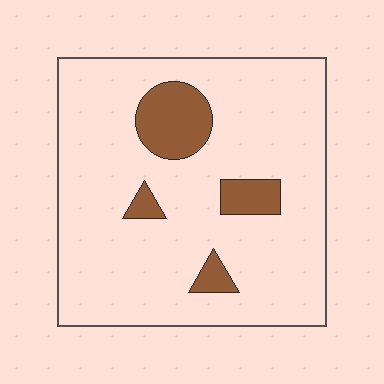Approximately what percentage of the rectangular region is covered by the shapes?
Approximately 15%.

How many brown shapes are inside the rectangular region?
4.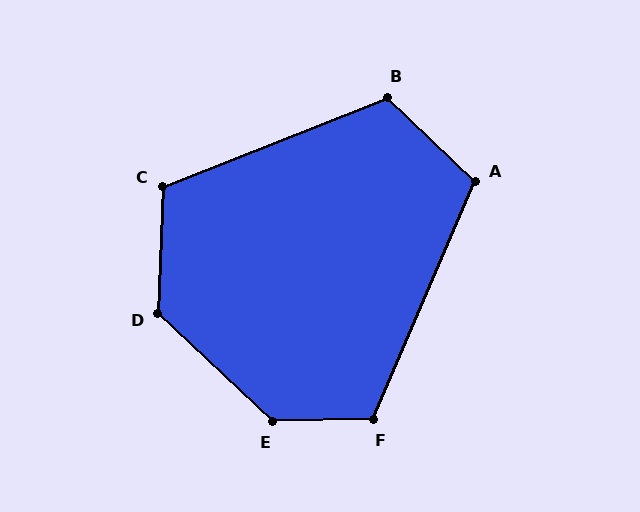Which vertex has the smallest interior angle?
A, at approximately 111 degrees.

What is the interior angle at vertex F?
Approximately 114 degrees (obtuse).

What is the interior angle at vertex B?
Approximately 115 degrees (obtuse).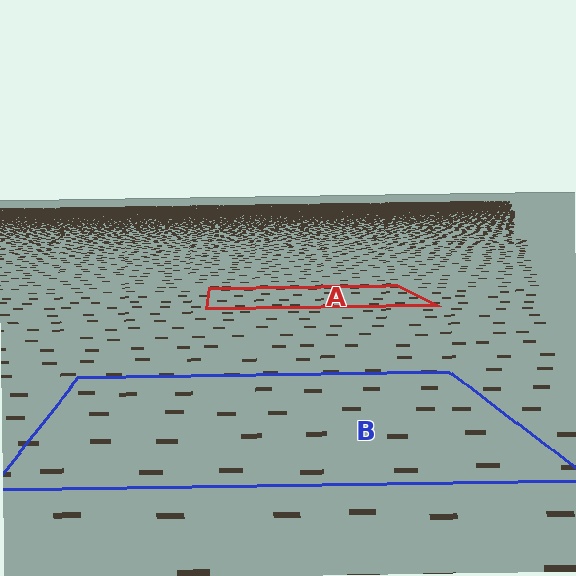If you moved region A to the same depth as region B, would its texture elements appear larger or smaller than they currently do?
They would appear larger. At a closer depth, the same texture elements are projected at a bigger on-screen size.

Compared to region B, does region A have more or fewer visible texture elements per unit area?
Region A has more texture elements per unit area — they are packed more densely because it is farther away.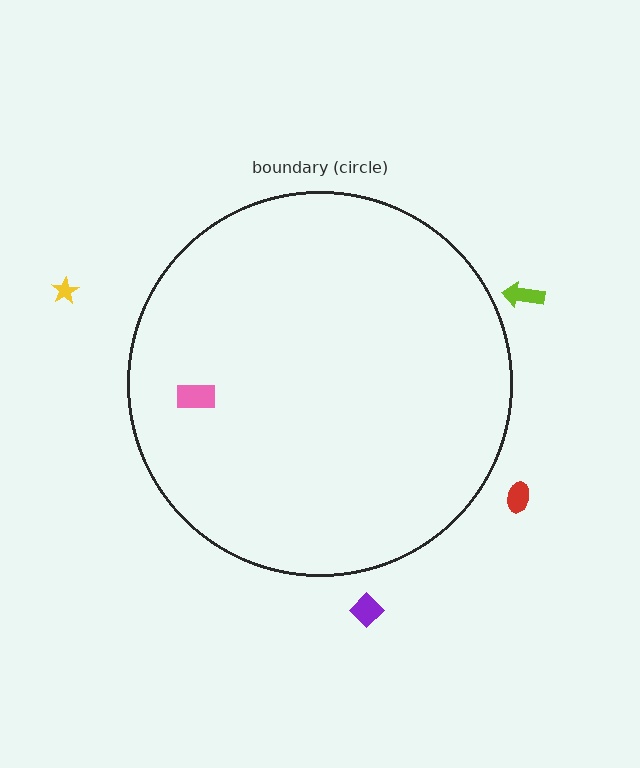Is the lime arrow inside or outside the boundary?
Outside.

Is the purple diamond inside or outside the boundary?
Outside.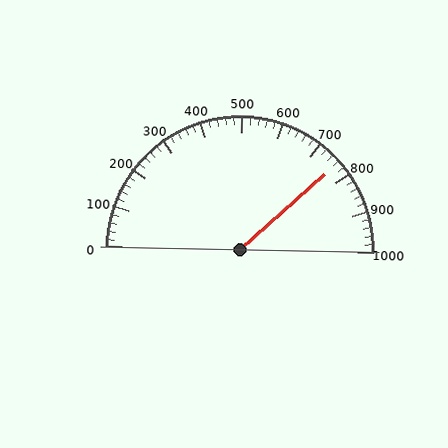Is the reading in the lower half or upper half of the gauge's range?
The reading is in the upper half of the range (0 to 1000).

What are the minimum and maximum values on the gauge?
The gauge ranges from 0 to 1000.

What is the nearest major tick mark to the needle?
The nearest major tick mark is 800.